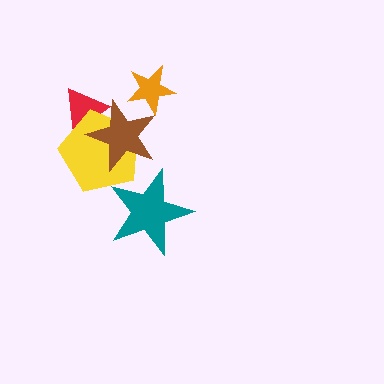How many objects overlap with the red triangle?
2 objects overlap with the red triangle.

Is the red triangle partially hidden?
Yes, it is partially covered by another shape.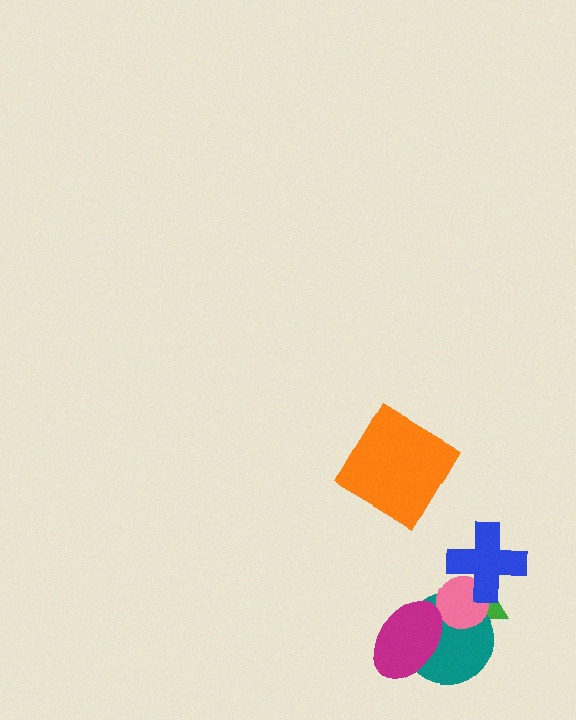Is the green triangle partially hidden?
Yes, it is partially covered by another shape.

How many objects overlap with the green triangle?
3 objects overlap with the green triangle.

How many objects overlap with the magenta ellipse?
1 object overlaps with the magenta ellipse.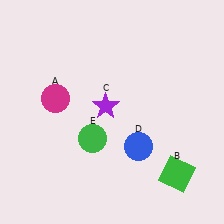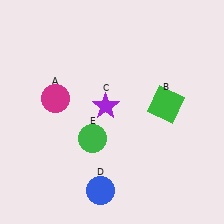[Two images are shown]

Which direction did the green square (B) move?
The green square (B) moved up.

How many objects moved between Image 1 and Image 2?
2 objects moved between the two images.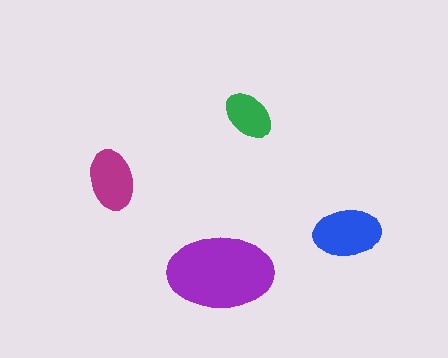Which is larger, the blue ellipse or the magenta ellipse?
The blue one.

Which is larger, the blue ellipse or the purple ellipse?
The purple one.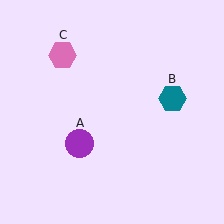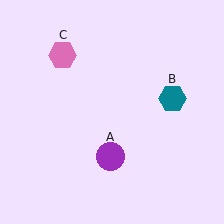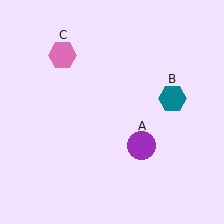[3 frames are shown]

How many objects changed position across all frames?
1 object changed position: purple circle (object A).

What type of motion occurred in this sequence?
The purple circle (object A) rotated counterclockwise around the center of the scene.